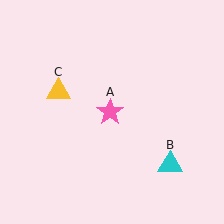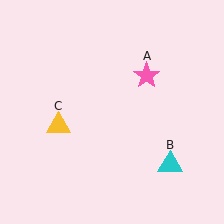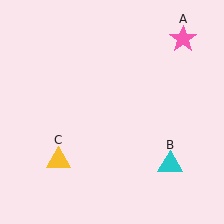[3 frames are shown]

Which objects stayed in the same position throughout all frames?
Cyan triangle (object B) remained stationary.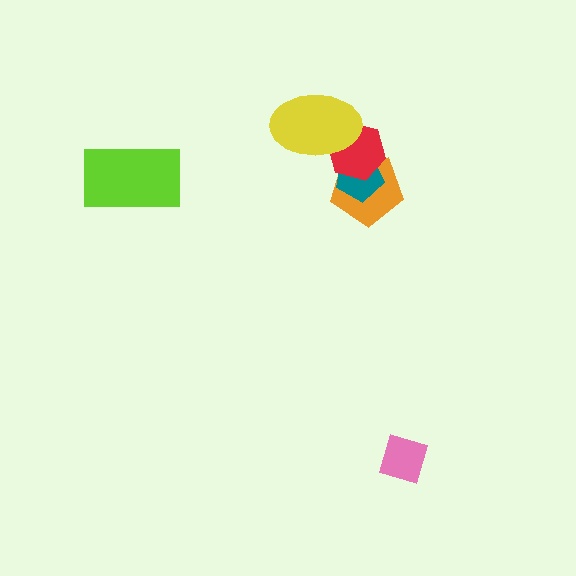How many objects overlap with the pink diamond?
0 objects overlap with the pink diamond.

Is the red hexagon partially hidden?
Yes, it is partially covered by another shape.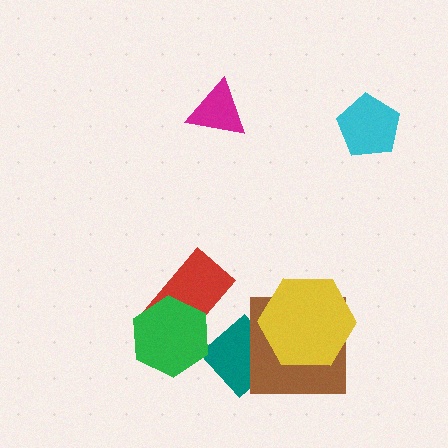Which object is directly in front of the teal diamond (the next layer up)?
The brown square is directly in front of the teal diamond.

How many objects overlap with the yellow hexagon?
2 objects overlap with the yellow hexagon.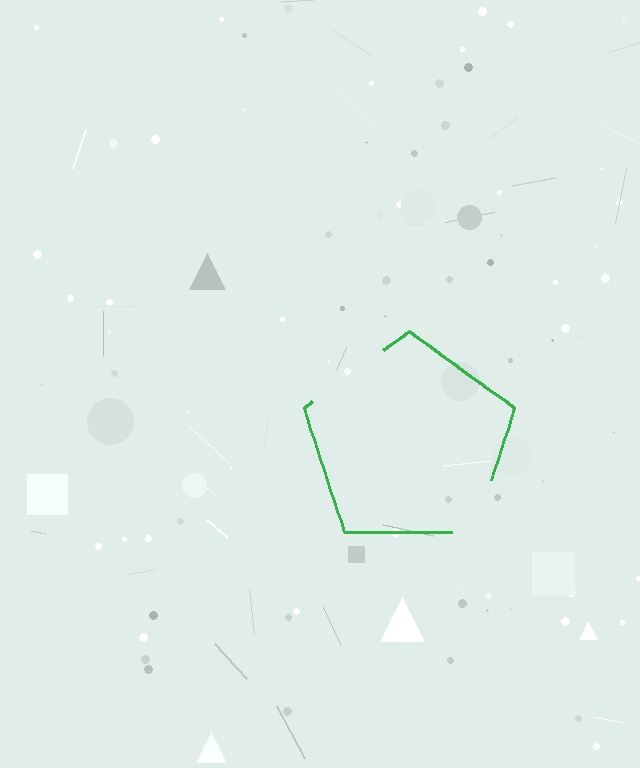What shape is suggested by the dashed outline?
The dashed outline suggests a pentagon.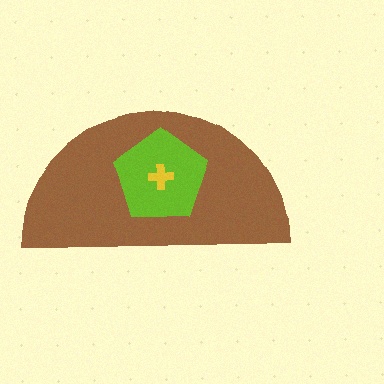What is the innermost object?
The yellow cross.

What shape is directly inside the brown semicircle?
The lime pentagon.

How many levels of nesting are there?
3.